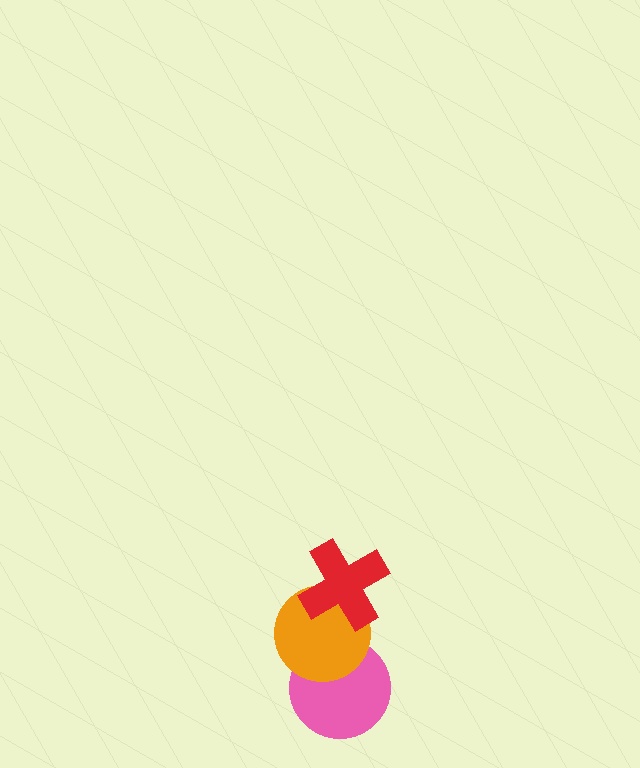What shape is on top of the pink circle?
The orange circle is on top of the pink circle.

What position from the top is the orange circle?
The orange circle is 2nd from the top.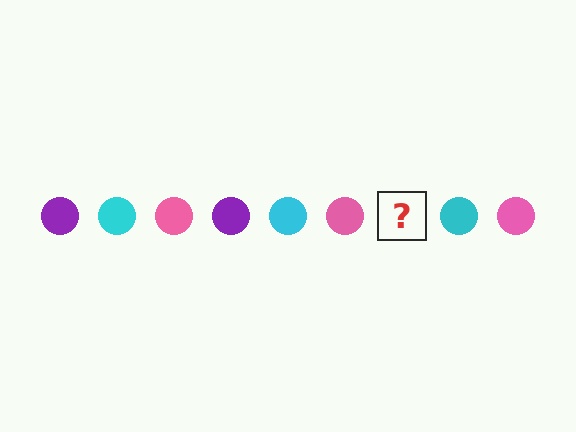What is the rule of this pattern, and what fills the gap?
The rule is that the pattern cycles through purple, cyan, pink circles. The gap should be filled with a purple circle.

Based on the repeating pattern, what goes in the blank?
The blank should be a purple circle.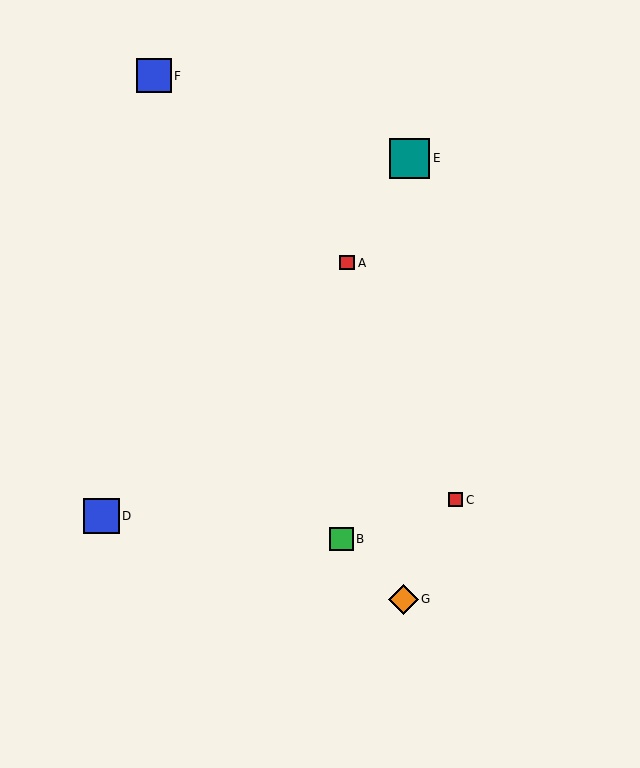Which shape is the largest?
The teal square (labeled E) is the largest.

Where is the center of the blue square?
The center of the blue square is at (102, 516).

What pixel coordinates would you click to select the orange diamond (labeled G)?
Click at (404, 599) to select the orange diamond G.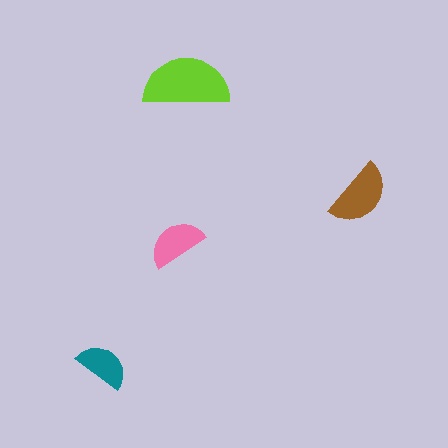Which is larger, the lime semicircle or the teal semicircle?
The lime one.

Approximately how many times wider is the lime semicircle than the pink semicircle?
About 1.5 times wider.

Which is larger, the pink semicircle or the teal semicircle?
The pink one.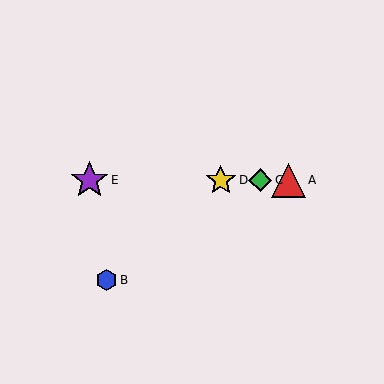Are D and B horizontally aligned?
No, D is at y≈180 and B is at y≈280.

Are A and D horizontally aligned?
Yes, both are at y≈180.